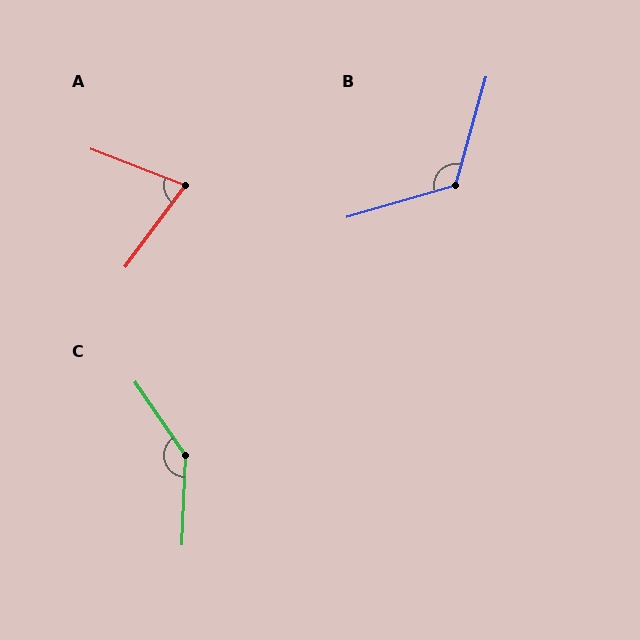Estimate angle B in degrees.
Approximately 122 degrees.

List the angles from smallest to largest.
A (74°), B (122°), C (143°).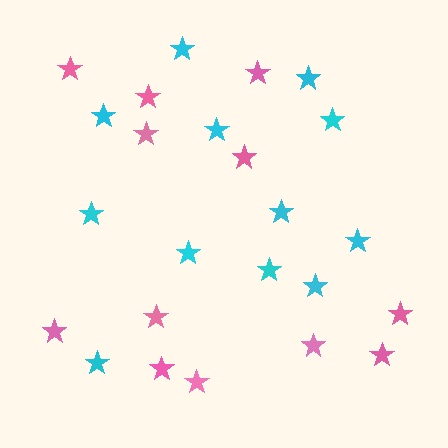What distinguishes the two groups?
There are 2 groups: one group of pink stars (12) and one group of cyan stars (12).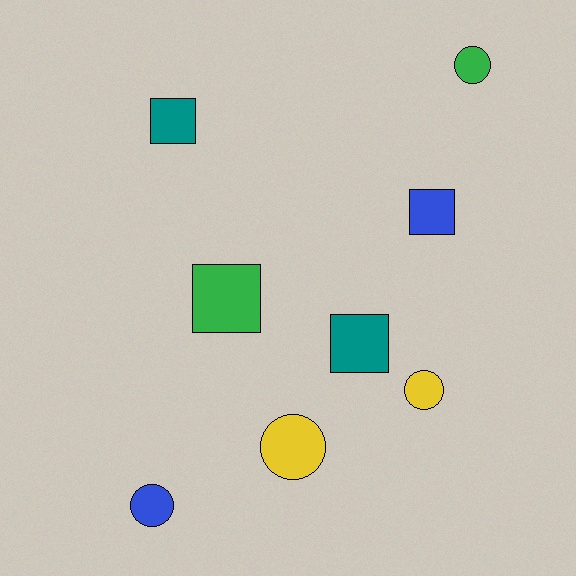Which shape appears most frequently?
Square, with 4 objects.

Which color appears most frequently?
Yellow, with 2 objects.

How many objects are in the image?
There are 8 objects.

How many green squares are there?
There is 1 green square.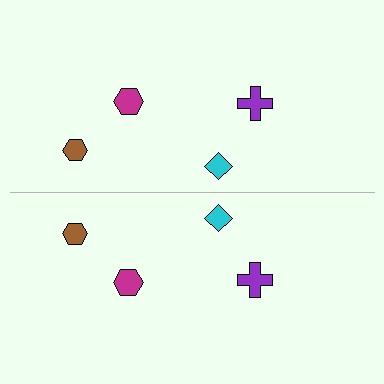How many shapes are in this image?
There are 8 shapes in this image.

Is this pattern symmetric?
Yes, this pattern has bilateral (reflection) symmetry.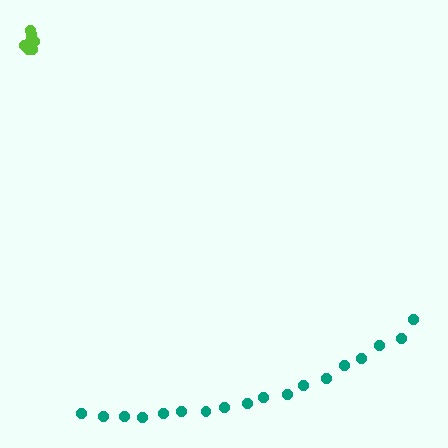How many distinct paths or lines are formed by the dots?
There are 2 distinct paths.